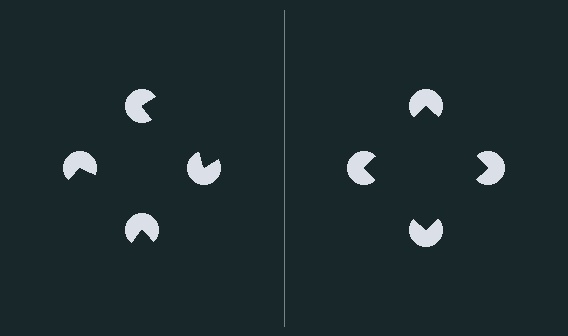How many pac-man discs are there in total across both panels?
8 — 4 on each side.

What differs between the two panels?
The pac-man discs are positioned identically on both sides; only the wedge orientations differ. On the right they align to a square; on the left they are misaligned.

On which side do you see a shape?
An illusory square appears on the right side. On the left side the wedge cuts are rotated, so no coherent shape forms.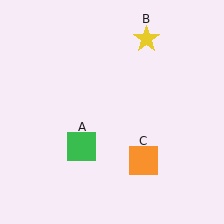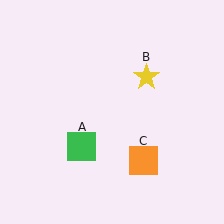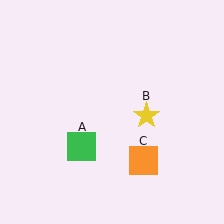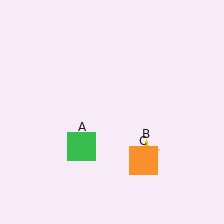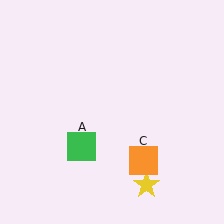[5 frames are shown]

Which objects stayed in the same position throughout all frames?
Green square (object A) and orange square (object C) remained stationary.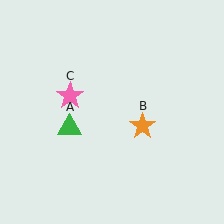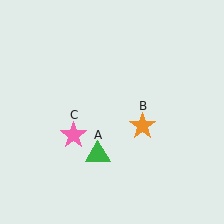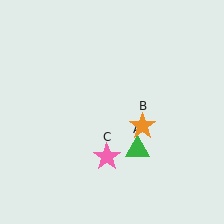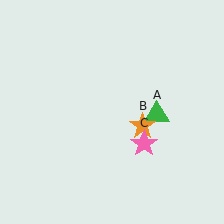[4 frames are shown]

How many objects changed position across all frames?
2 objects changed position: green triangle (object A), pink star (object C).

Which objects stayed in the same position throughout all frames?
Orange star (object B) remained stationary.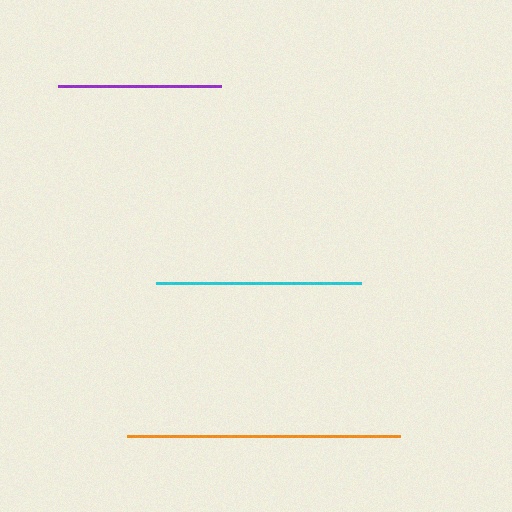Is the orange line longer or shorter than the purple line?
The orange line is longer than the purple line.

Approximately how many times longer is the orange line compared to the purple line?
The orange line is approximately 1.7 times the length of the purple line.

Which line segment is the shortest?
The purple line is the shortest at approximately 163 pixels.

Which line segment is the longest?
The orange line is the longest at approximately 274 pixels.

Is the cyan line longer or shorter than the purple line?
The cyan line is longer than the purple line.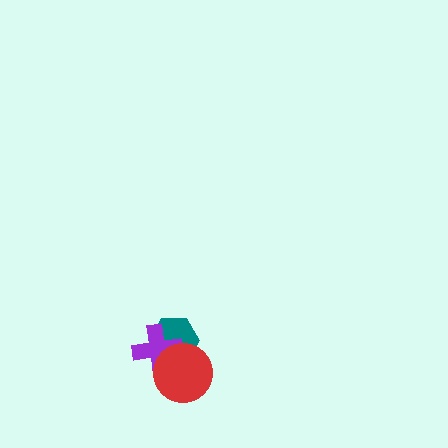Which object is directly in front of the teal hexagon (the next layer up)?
The purple cross is directly in front of the teal hexagon.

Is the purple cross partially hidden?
Yes, it is partially covered by another shape.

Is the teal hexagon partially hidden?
Yes, it is partially covered by another shape.